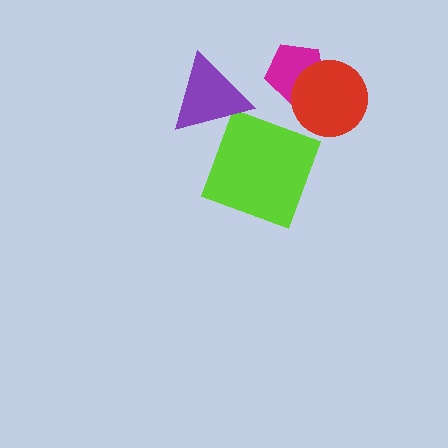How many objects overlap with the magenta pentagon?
1 object overlaps with the magenta pentagon.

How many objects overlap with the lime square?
0 objects overlap with the lime square.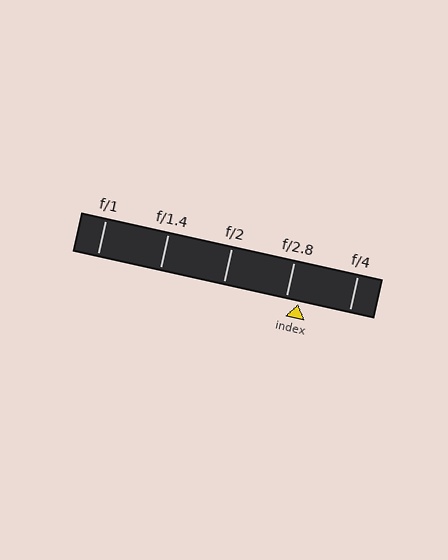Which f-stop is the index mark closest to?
The index mark is closest to f/2.8.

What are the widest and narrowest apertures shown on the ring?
The widest aperture shown is f/1 and the narrowest is f/4.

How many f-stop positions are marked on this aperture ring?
There are 5 f-stop positions marked.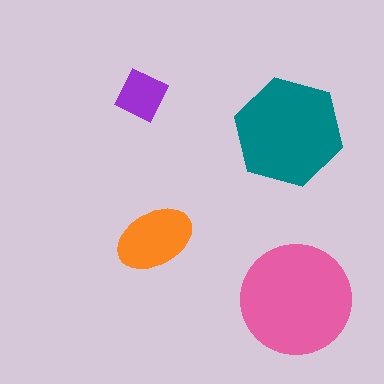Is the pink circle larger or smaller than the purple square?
Larger.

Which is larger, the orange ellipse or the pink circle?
The pink circle.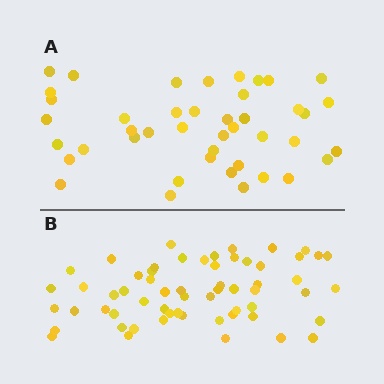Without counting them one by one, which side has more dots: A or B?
Region B (the bottom region) has more dots.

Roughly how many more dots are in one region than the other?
Region B has approximately 15 more dots than region A.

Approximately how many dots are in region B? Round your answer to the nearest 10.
About 60 dots.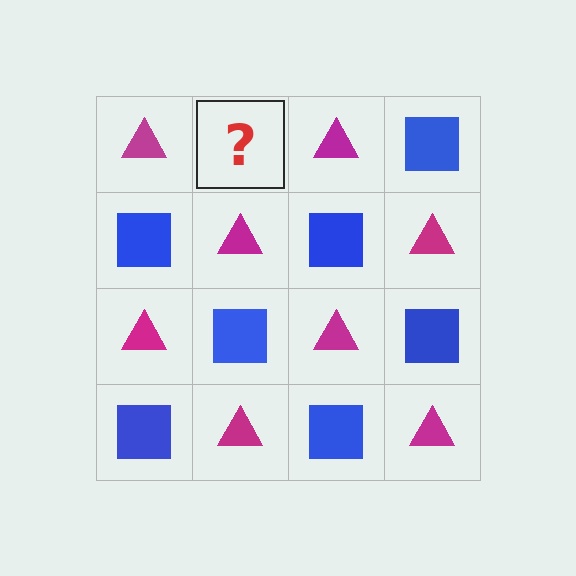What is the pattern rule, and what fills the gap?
The rule is that it alternates magenta triangle and blue square in a checkerboard pattern. The gap should be filled with a blue square.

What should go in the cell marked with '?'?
The missing cell should contain a blue square.